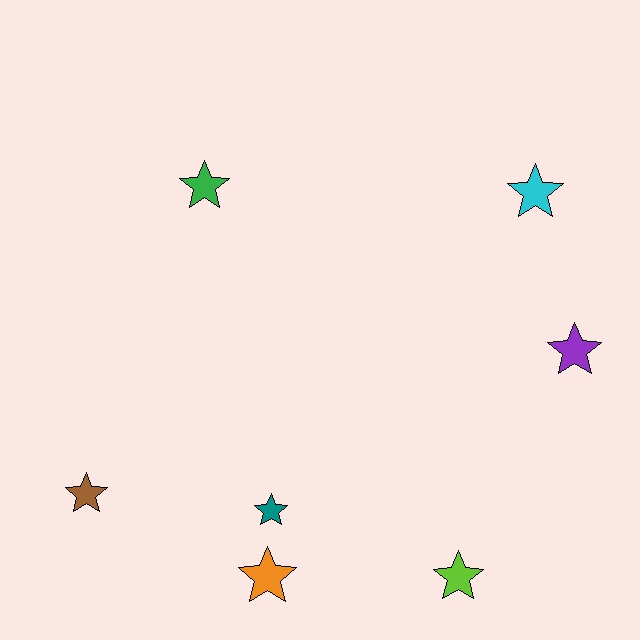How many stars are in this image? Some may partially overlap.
There are 7 stars.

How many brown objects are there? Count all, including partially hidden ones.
There is 1 brown object.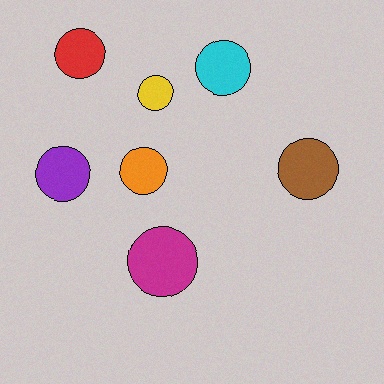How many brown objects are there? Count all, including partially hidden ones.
There is 1 brown object.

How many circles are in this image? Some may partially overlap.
There are 7 circles.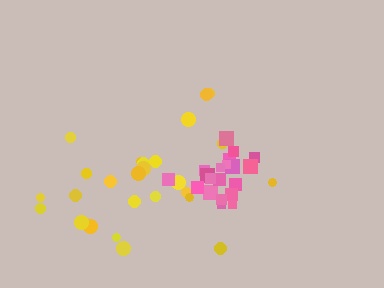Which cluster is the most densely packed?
Pink.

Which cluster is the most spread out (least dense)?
Yellow.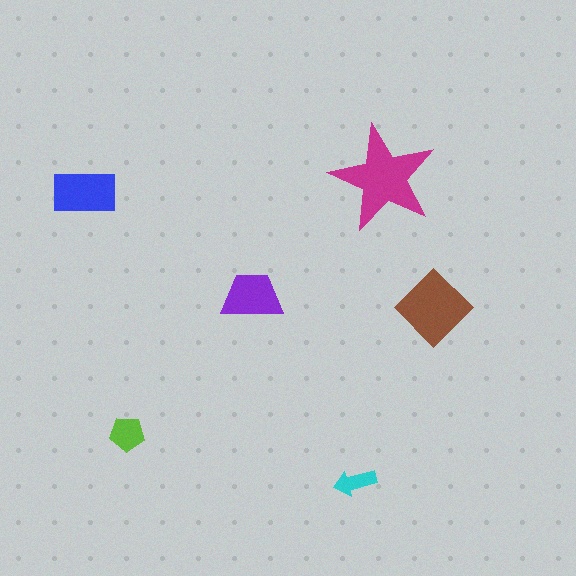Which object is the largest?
The magenta star.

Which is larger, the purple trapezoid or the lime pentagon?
The purple trapezoid.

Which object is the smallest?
The cyan arrow.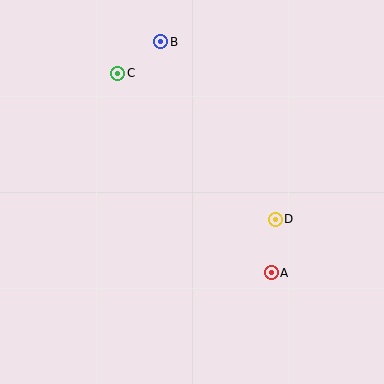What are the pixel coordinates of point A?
Point A is at (271, 273).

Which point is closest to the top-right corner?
Point B is closest to the top-right corner.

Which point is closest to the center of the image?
Point D at (275, 219) is closest to the center.